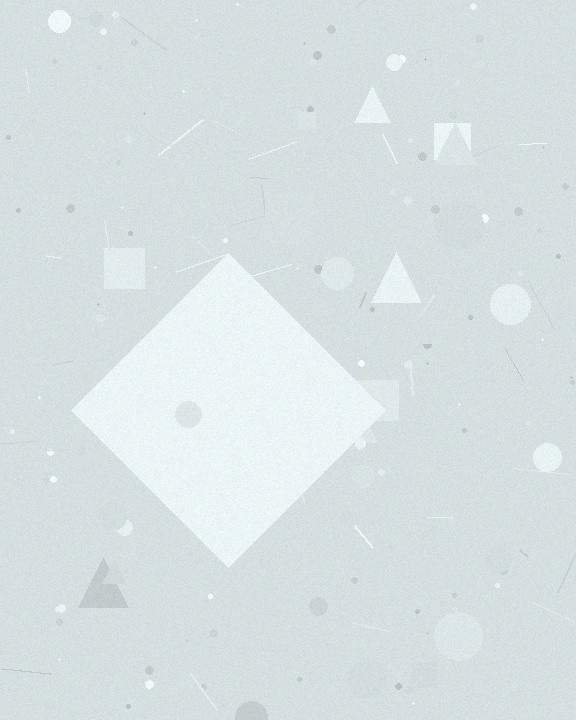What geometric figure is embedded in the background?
A diamond is embedded in the background.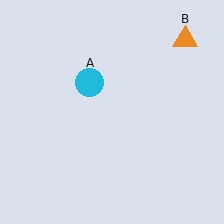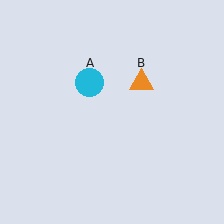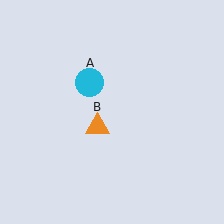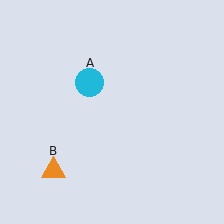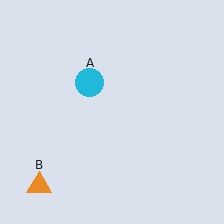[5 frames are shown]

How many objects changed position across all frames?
1 object changed position: orange triangle (object B).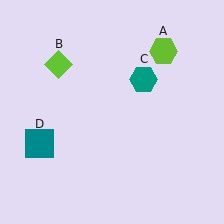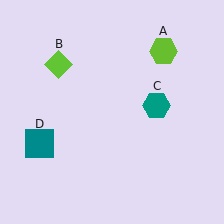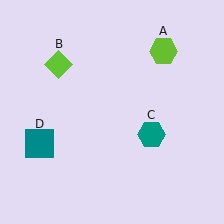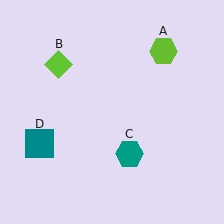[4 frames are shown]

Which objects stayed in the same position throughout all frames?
Lime hexagon (object A) and lime diamond (object B) and teal square (object D) remained stationary.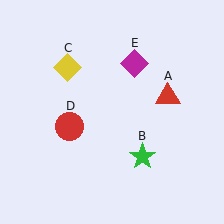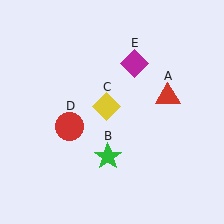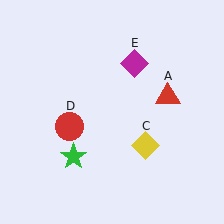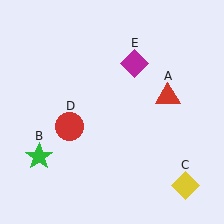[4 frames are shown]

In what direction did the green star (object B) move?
The green star (object B) moved left.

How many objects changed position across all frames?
2 objects changed position: green star (object B), yellow diamond (object C).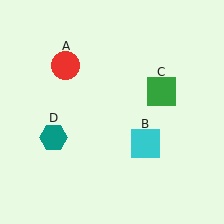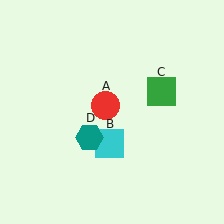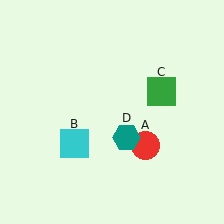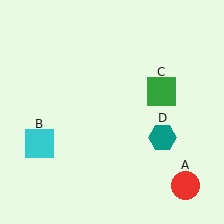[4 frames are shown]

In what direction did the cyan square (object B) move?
The cyan square (object B) moved left.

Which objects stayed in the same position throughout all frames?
Green square (object C) remained stationary.